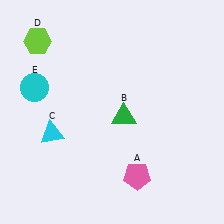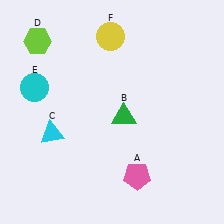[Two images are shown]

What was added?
A yellow circle (F) was added in Image 2.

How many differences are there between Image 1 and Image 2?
There is 1 difference between the two images.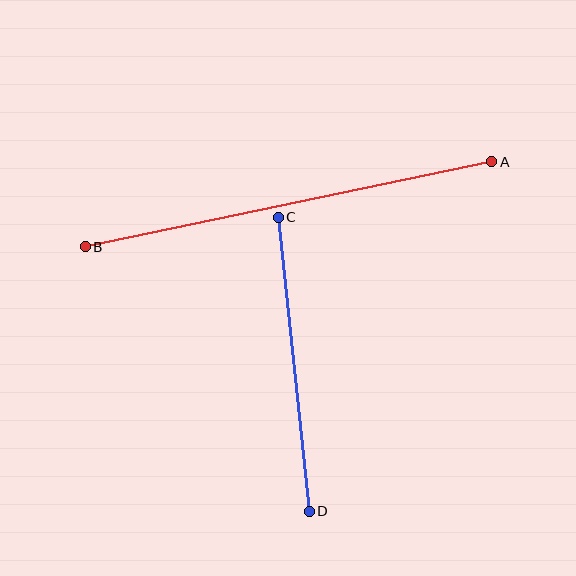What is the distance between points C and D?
The distance is approximately 296 pixels.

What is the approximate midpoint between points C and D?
The midpoint is at approximately (294, 364) pixels.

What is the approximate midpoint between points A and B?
The midpoint is at approximately (289, 204) pixels.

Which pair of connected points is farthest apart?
Points A and B are farthest apart.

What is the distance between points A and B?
The distance is approximately 416 pixels.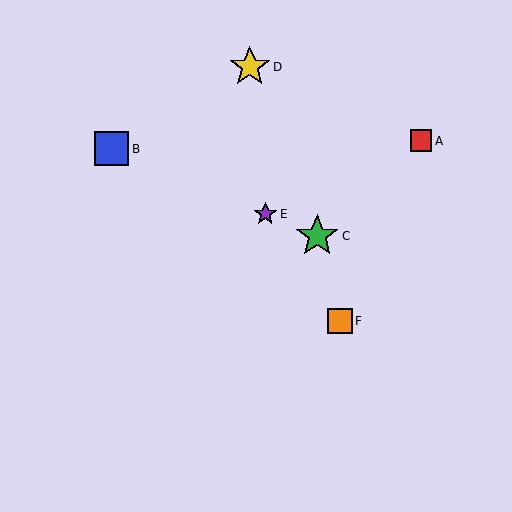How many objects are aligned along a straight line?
3 objects (B, C, E) are aligned along a straight line.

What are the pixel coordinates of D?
Object D is at (250, 67).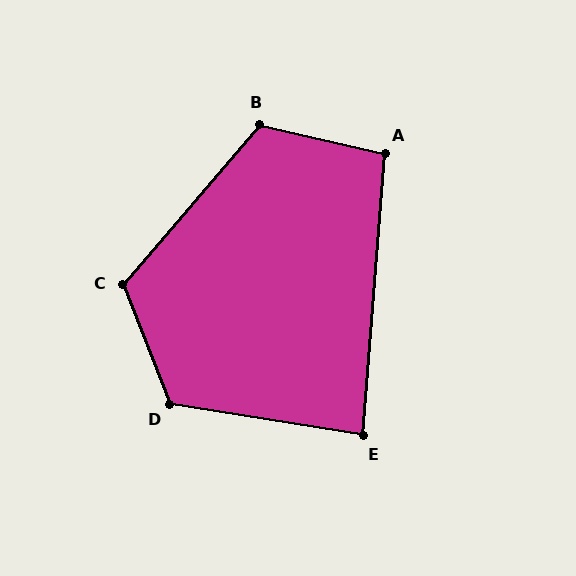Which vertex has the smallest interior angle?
E, at approximately 85 degrees.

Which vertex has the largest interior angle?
D, at approximately 121 degrees.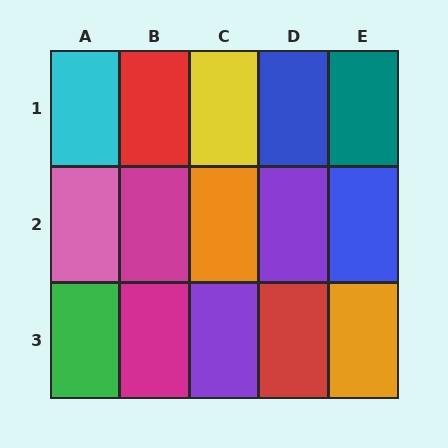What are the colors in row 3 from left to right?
Green, magenta, purple, red, orange.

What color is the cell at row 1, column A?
Cyan.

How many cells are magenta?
2 cells are magenta.